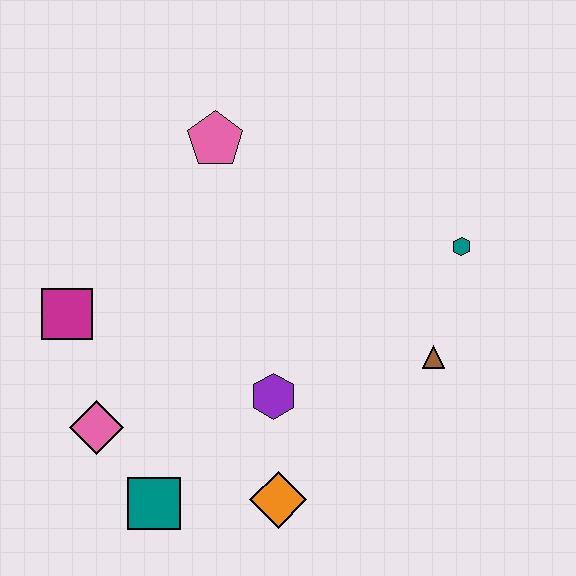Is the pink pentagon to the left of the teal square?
No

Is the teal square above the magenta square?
No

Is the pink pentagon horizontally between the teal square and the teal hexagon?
Yes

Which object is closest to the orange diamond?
The purple hexagon is closest to the orange diamond.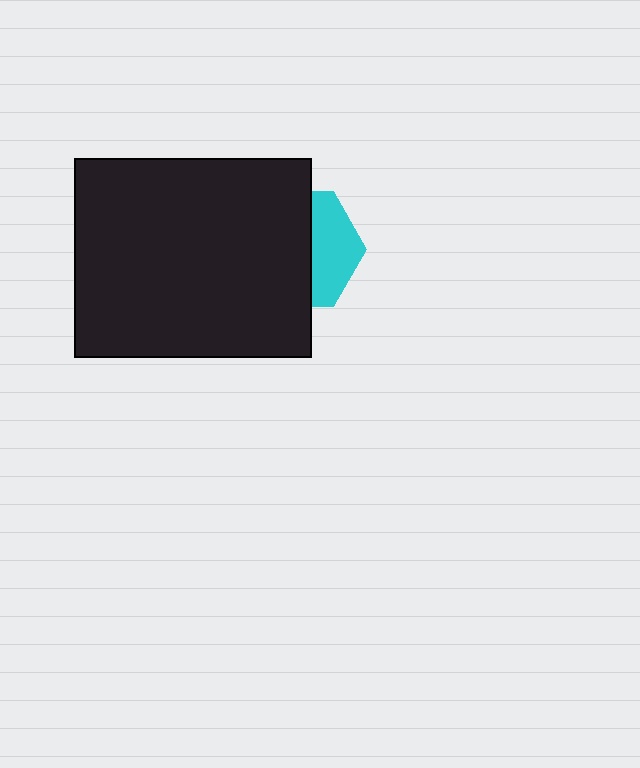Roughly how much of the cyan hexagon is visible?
A small part of it is visible (roughly 39%).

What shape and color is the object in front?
The object in front is a black rectangle.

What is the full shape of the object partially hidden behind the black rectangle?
The partially hidden object is a cyan hexagon.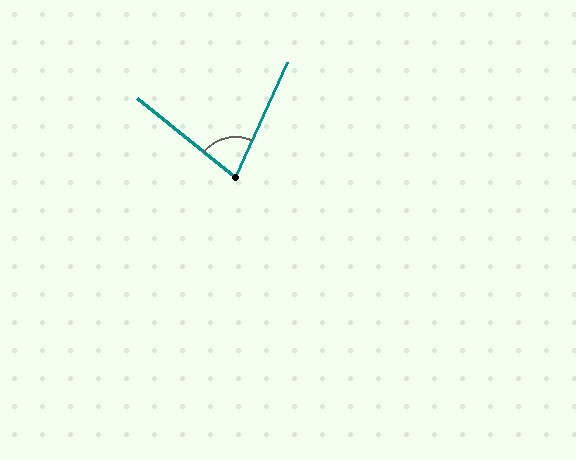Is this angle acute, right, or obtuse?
It is acute.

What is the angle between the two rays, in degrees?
Approximately 76 degrees.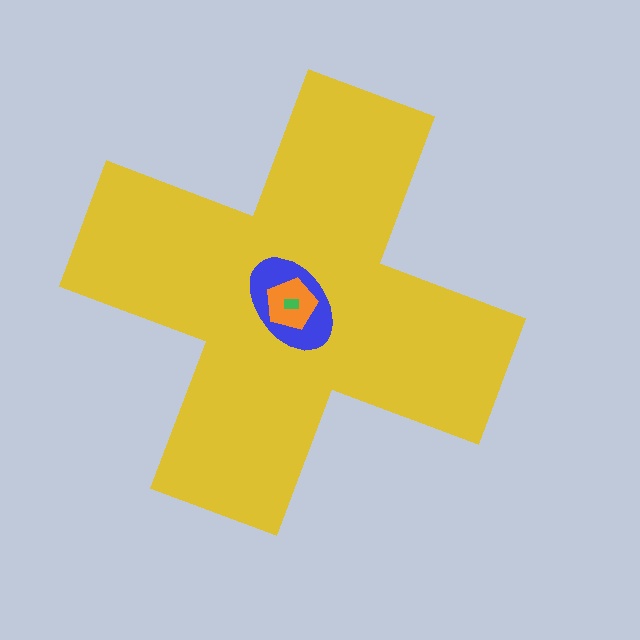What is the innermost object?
The green rectangle.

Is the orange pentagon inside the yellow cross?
Yes.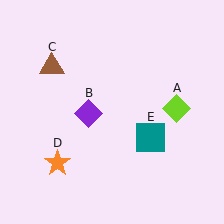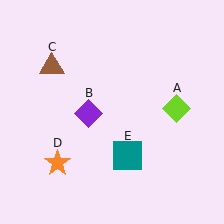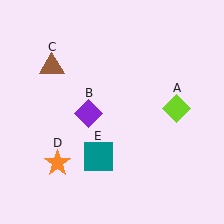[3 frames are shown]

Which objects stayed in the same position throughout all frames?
Lime diamond (object A) and purple diamond (object B) and brown triangle (object C) and orange star (object D) remained stationary.